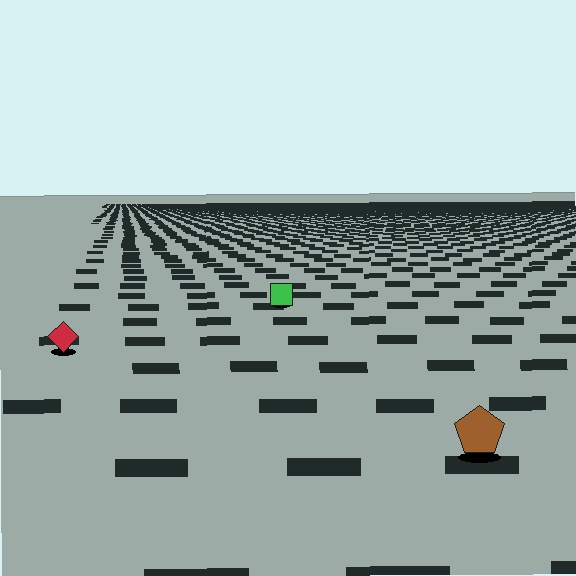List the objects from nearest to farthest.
From nearest to farthest: the brown pentagon, the red diamond, the green square.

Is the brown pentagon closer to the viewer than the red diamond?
Yes. The brown pentagon is closer — you can tell from the texture gradient: the ground texture is coarser near it.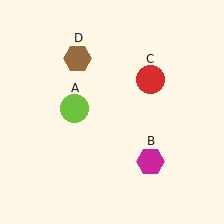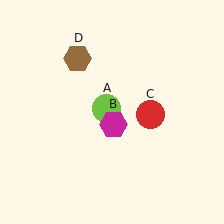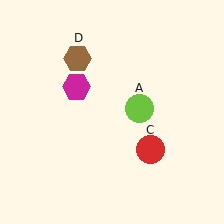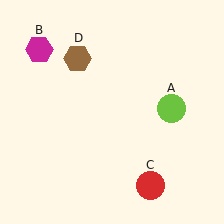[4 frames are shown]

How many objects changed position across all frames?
3 objects changed position: lime circle (object A), magenta hexagon (object B), red circle (object C).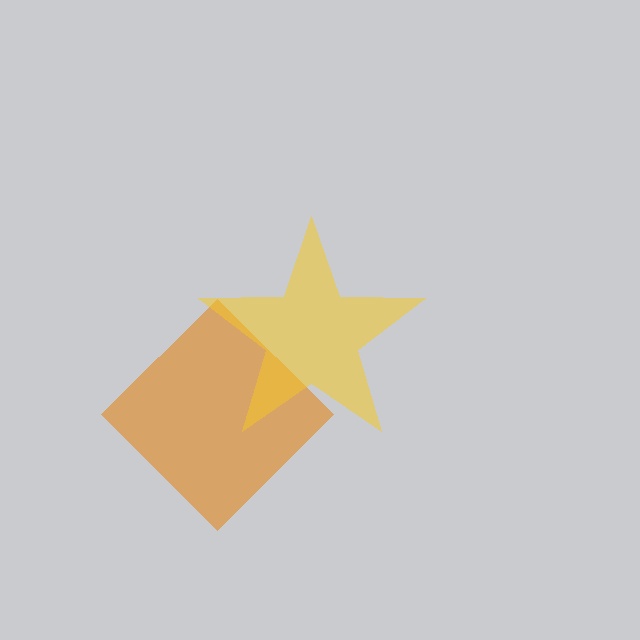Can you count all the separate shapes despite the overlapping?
Yes, there are 2 separate shapes.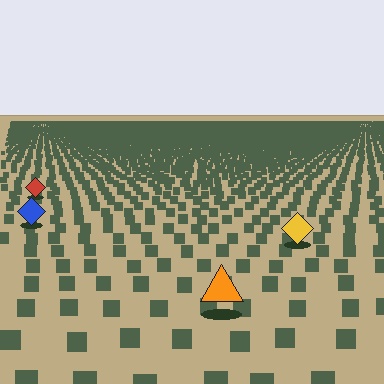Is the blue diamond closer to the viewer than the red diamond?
Yes. The blue diamond is closer — you can tell from the texture gradient: the ground texture is coarser near it.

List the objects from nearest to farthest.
From nearest to farthest: the orange triangle, the yellow diamond, the blue diamond, the red diamond.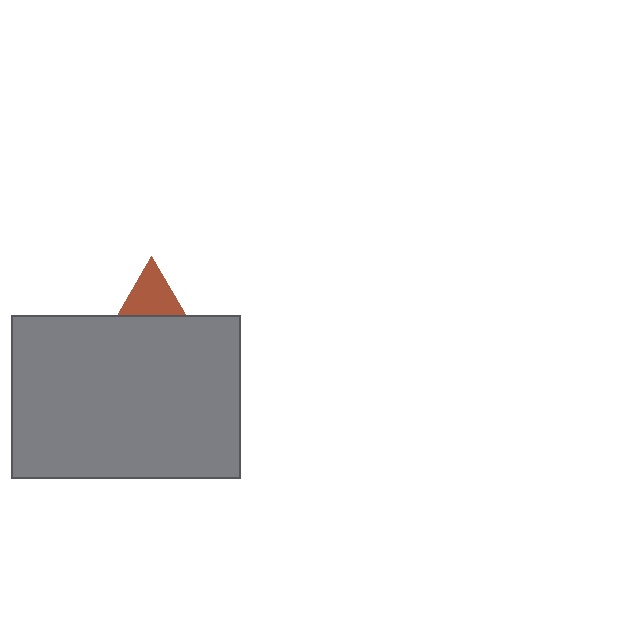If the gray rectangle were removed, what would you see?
You would see the complete brown triangle.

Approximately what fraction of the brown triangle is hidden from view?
Roughly 63% of the brown triangle is hidden behind the gray rectangle.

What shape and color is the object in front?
The object in front is a gray rectangle.